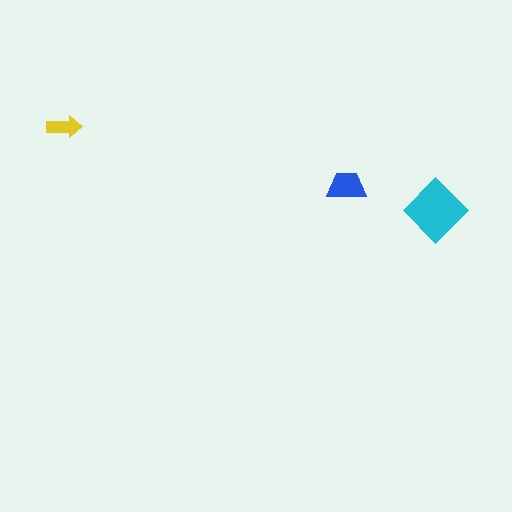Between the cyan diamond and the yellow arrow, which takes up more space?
The cyan diamond.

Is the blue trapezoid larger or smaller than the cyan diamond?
Smaller.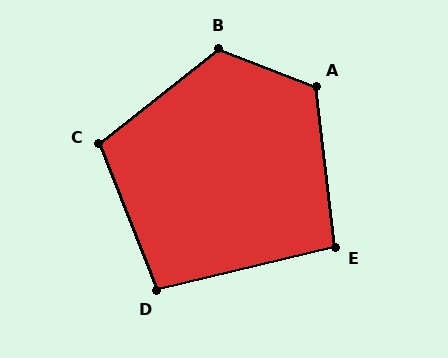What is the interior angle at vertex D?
Approximately 98 degrees (obtuse).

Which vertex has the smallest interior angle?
E, at approximately 97 degrees.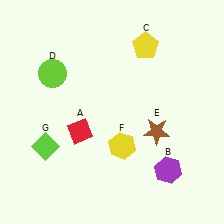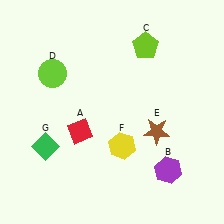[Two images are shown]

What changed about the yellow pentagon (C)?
In Image 1, C is yellow. In Image 2, it changed to lime.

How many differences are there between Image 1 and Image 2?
There are 2 differences between the two images.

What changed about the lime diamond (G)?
In Image 1, G is lime. In Image 2, it changed to green.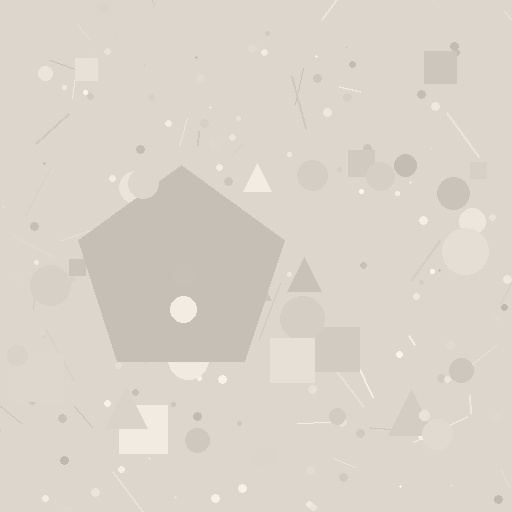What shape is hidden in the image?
A pentagon is hidden in the image.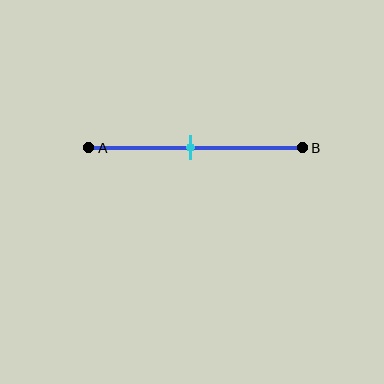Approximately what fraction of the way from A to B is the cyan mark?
The cyan mark is approximately 50% of the way from A to B.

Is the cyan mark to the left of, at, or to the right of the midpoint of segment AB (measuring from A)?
The cyan mark is approximately at the midpoint of segment AB.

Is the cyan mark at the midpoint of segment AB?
Yes, the mark is approximately at the midpoint.